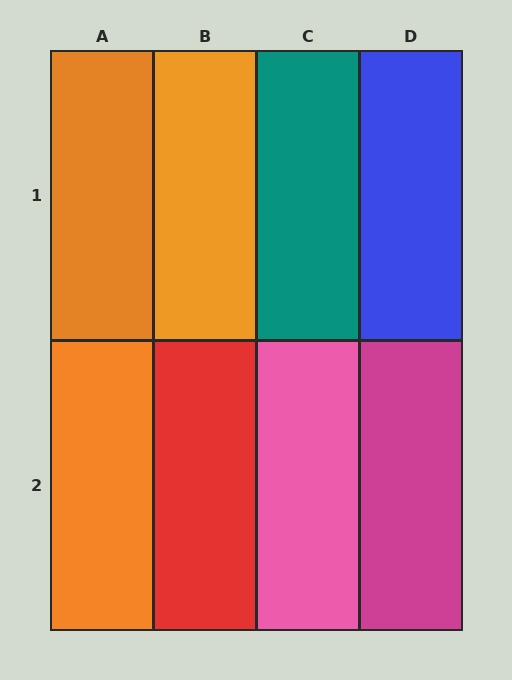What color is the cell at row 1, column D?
Blue.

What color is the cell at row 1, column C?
Teal.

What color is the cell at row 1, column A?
Orange.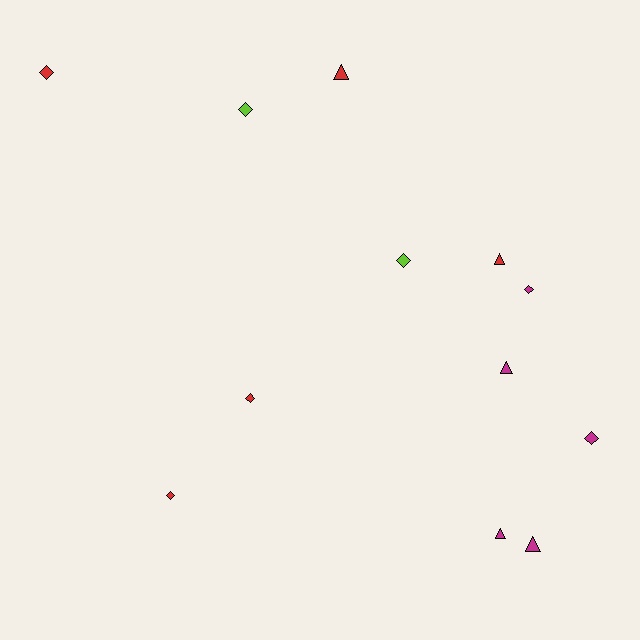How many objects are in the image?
There are 12 objects.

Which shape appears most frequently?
Diamond, with 7 objects.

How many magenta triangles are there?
There are 3 magenta triangles.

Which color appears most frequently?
Red, with 5 objects.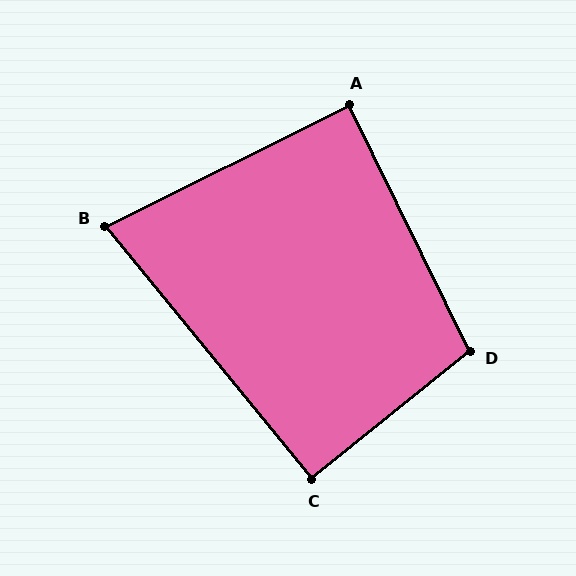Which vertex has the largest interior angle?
D, at approximately 103 degrees.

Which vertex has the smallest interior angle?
B, at approximately 77 degrees.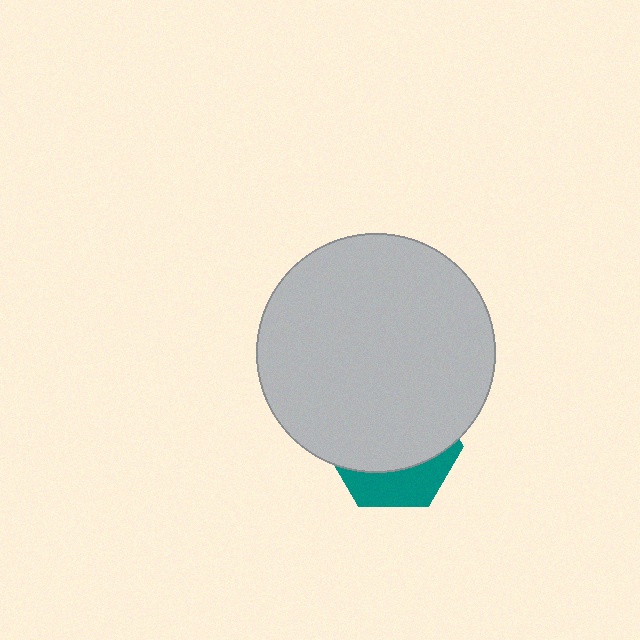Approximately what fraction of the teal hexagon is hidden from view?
Roughly 69% of the teal hexagon is hidden behind the light gray circle.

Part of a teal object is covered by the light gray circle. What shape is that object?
It is a hexagon.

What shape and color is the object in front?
The object in front is a light gray circle.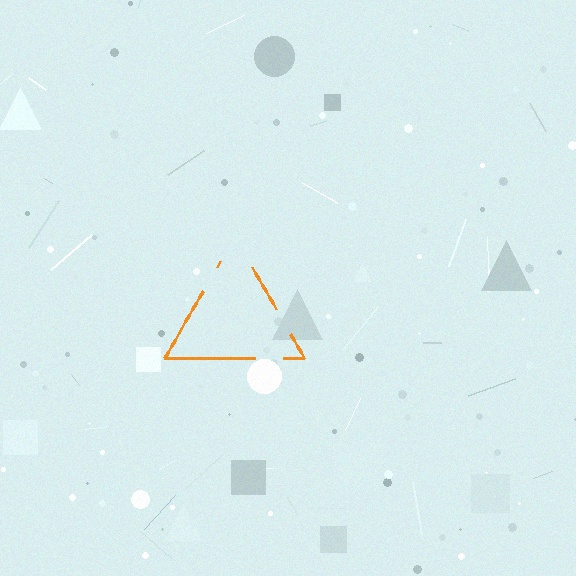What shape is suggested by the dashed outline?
The dashed outline suggests a triangle.